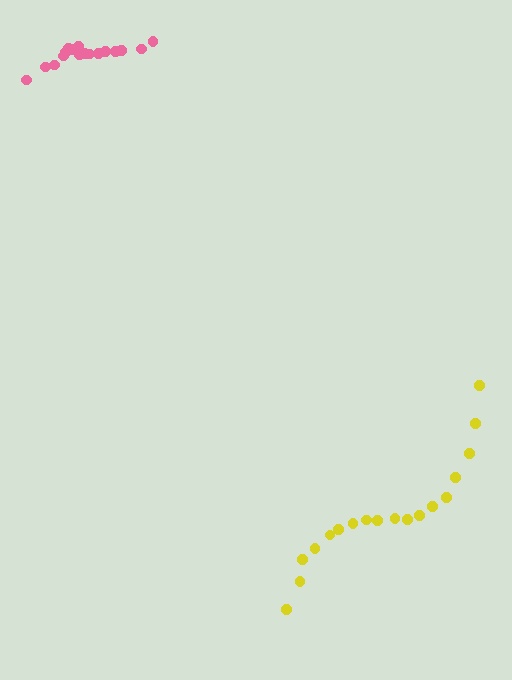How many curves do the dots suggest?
There are 2 distinct paths.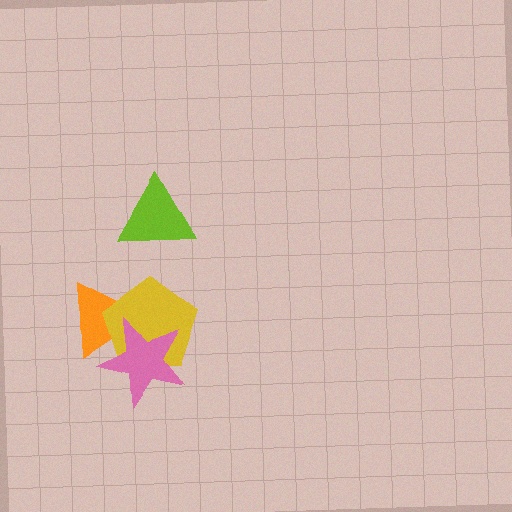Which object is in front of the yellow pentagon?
The pink star is in front of the yellow pentagon.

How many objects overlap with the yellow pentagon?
2 objects overlap with the yellow pentagon.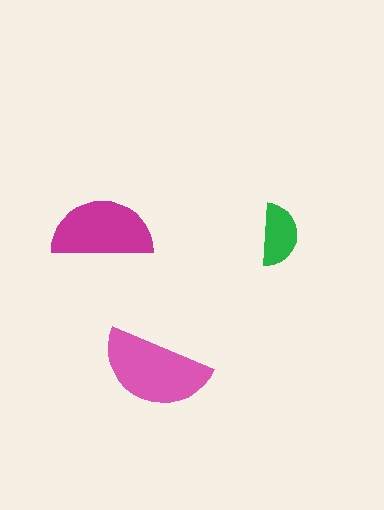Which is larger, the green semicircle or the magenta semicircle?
The magenta one.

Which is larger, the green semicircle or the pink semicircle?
The pink one.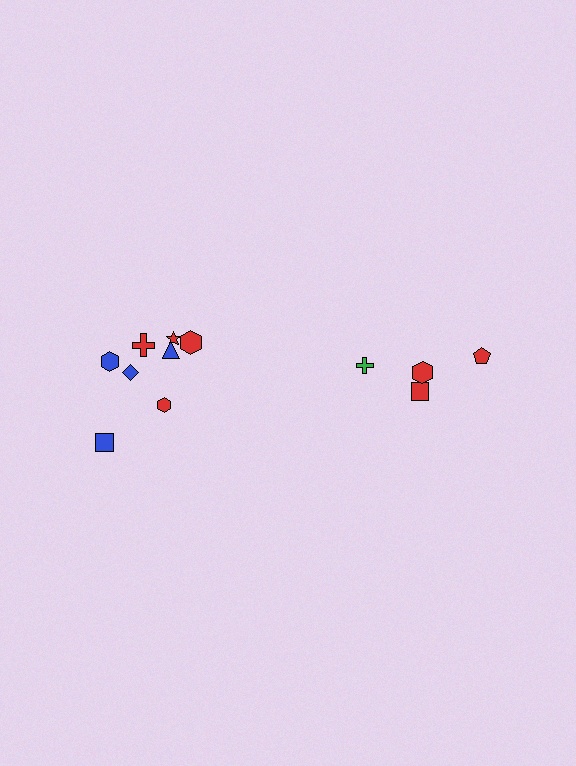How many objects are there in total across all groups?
There are 12 objects.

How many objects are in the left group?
There are 8 objects.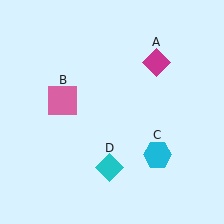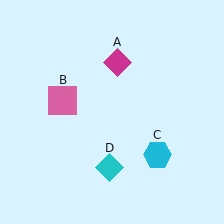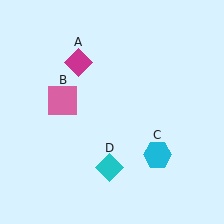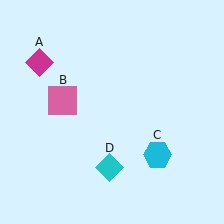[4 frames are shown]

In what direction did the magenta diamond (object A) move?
The magenta diamond (object A) moved left.